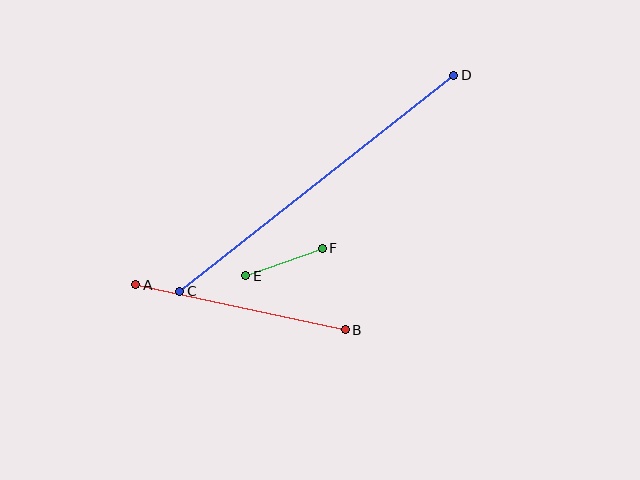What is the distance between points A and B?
The distance is approximately 214 pixels.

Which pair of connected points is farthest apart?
Points C and D are farthest apart.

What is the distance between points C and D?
The distance is approximately 349 pixels.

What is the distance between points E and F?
The distance is approximately 81 pixels.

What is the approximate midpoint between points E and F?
The midpoint is at approximately (284, 262) pixels.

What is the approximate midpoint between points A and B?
The midpoint is at approximately (240, 307) pixels.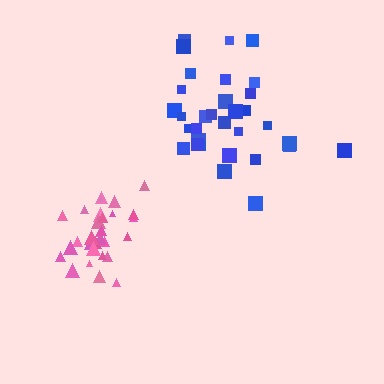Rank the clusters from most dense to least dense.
pink, blue.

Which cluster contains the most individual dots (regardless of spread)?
Blue (32).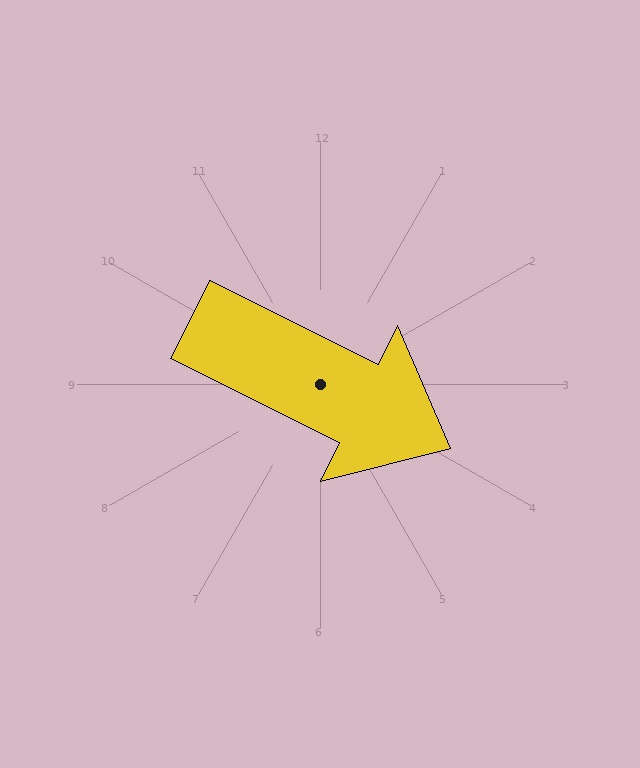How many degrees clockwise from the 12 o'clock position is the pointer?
Approximately 116 degrees.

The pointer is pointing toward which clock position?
Roughly 4 o'clock.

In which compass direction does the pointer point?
Southeast.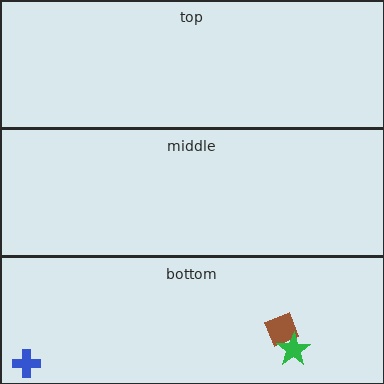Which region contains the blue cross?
The bottom region.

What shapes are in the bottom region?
The brown square, the green star, the blue cross.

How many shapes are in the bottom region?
3.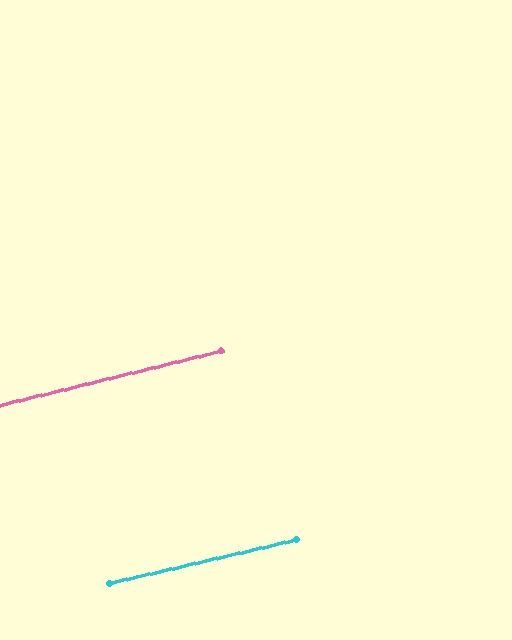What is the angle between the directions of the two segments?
Approximately 1 degree.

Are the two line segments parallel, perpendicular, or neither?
Parallel — their directions differ by only 0.8°.